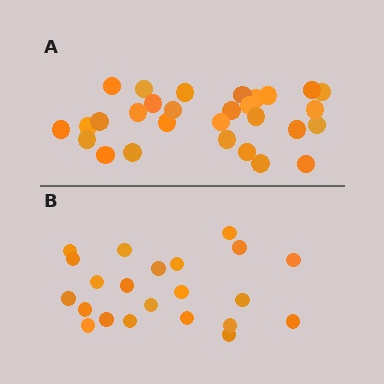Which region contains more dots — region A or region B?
Region A (the top region) has more dots.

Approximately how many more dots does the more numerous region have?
Region A has roughly 8 or so more dots than region B.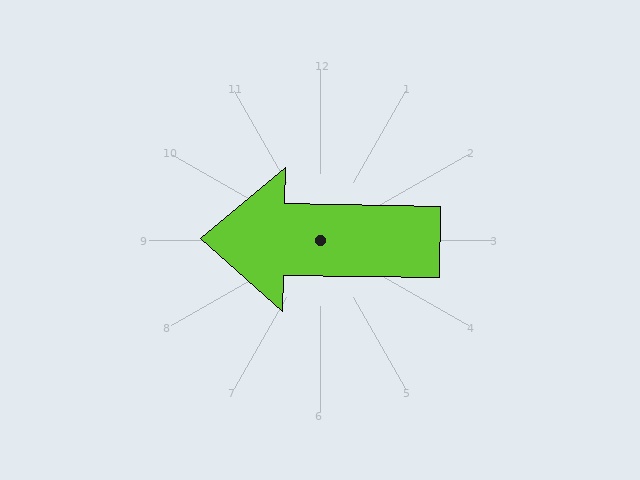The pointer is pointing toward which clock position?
Roughly 9 o'clock.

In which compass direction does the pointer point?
West.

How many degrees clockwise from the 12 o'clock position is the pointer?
Approximately 271 degrees.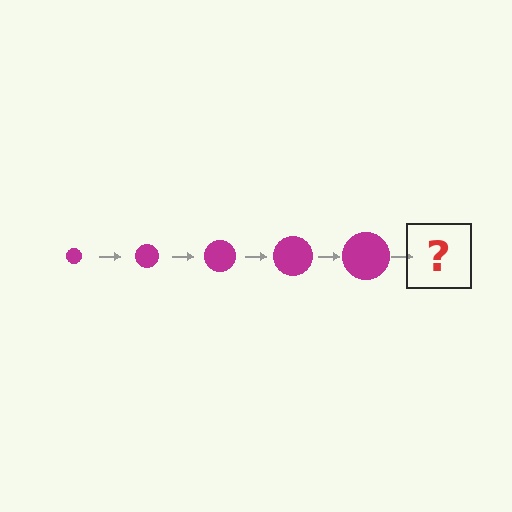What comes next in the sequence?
The next element should be a magenta circle, larger than the previous one.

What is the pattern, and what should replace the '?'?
The pattern is that the circle gets progressively larger each step. The '?' should be a magenta circle, larger than the previous one.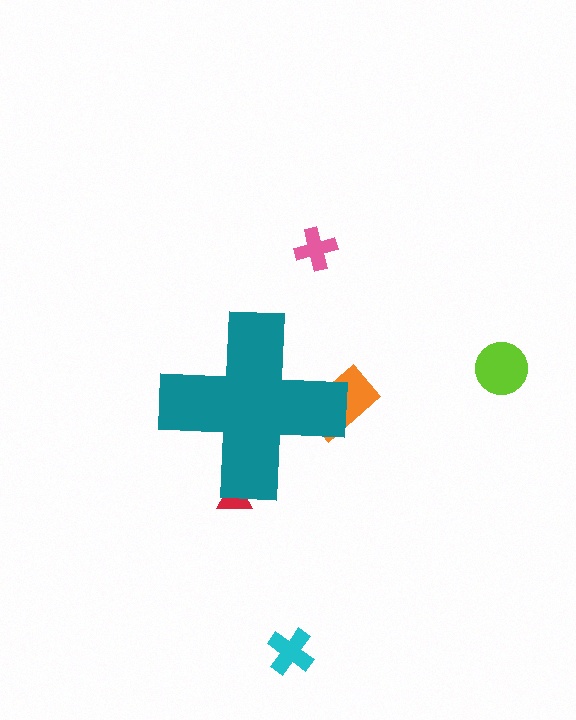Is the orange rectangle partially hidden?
Yes, the orange rectangle is partially hidden behind the teal cross.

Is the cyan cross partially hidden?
No, the cyan cross is fully visible.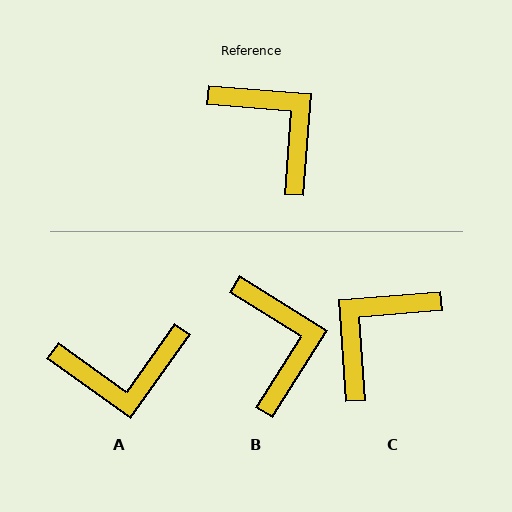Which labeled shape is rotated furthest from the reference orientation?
A, about 121 degrees away.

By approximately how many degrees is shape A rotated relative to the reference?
Approximately 121 degrees clockwise.